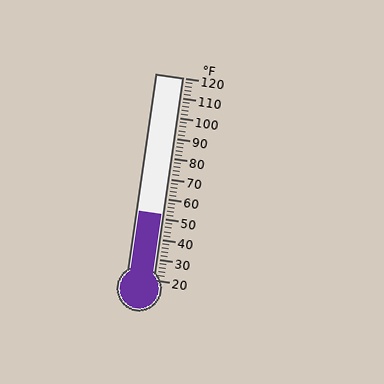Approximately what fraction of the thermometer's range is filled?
The thermometer is filled to approximately 30% of its range.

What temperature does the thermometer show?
The thermometer shows approximately 52°F.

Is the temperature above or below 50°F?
The temperature is above 50°F.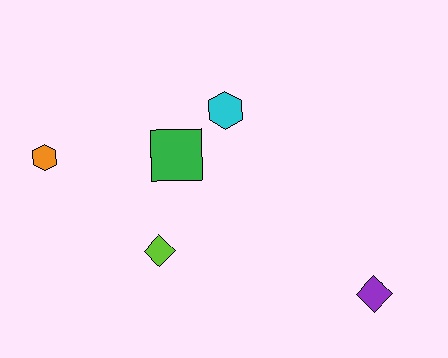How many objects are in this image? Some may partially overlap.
There are 5 objects.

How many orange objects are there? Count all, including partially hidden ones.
There is 1 orange object.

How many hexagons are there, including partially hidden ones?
There are 2 hexagons.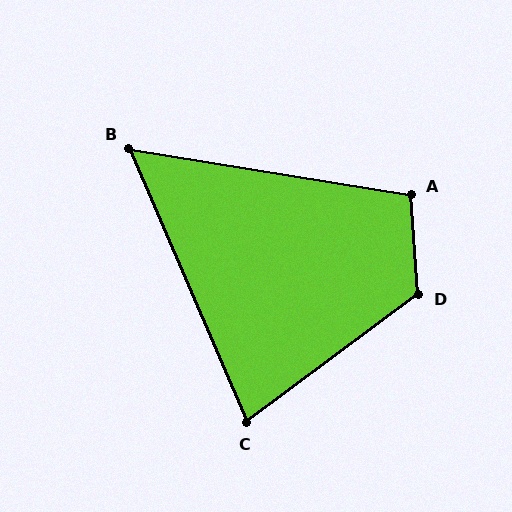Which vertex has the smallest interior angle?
B, at approximately 57 degrees.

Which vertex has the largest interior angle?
D, at approximately 123 degrees.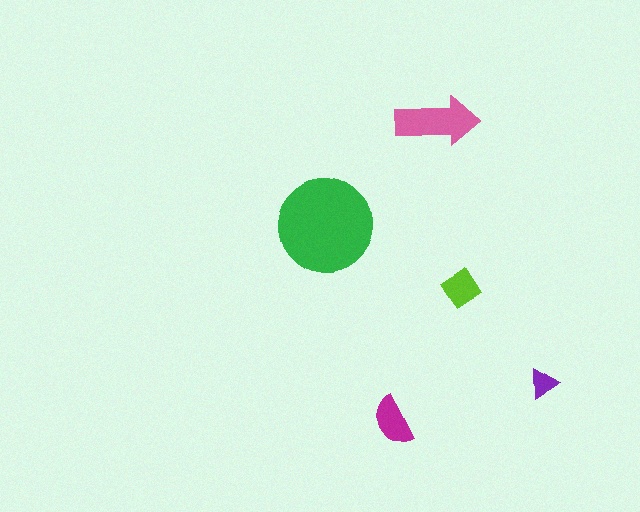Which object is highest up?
The pink arrow is topmost.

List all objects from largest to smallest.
The green circle, the pink arrow, the magenta semicircle, the lime diamond, the purple triangle.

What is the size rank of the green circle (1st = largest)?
1st.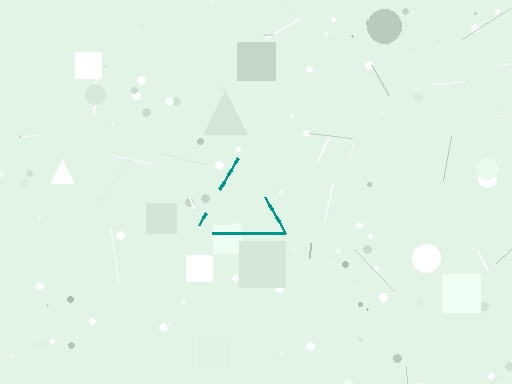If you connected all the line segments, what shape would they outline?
They would outline a triangle.